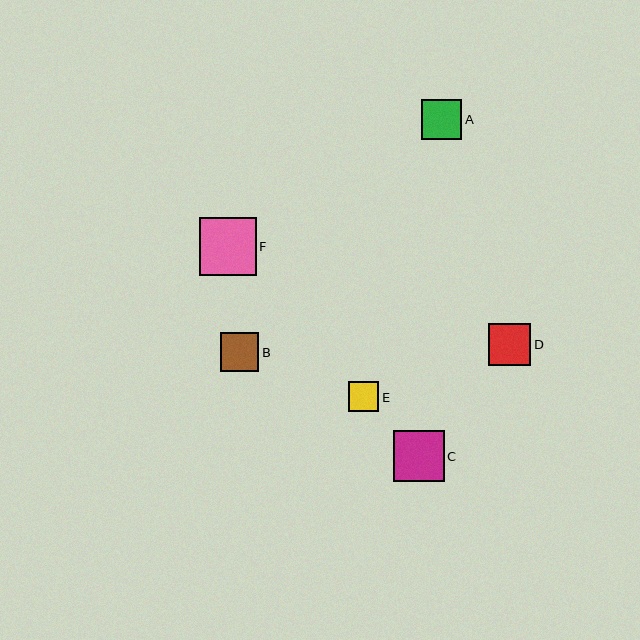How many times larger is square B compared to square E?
Square B is approximately 1.3 times the size of square E.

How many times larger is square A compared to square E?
Square A is approximately 1.3 times the size of square E.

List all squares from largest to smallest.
From largest to smallest: F, C, D, A, B, E.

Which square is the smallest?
Square E is the smallest with a size of approximately 31 pixels.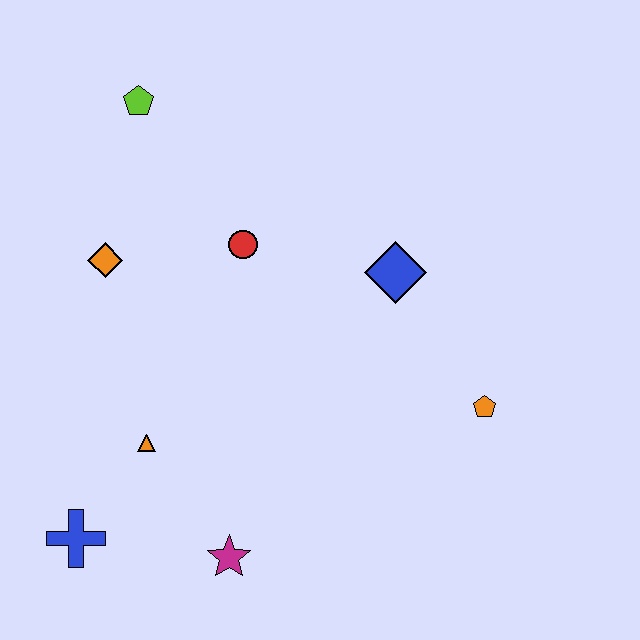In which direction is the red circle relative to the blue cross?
The red circle is above the blue cross.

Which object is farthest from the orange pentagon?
The lime pentagon is farthest from the orange pentagon.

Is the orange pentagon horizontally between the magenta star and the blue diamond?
No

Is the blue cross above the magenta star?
Yes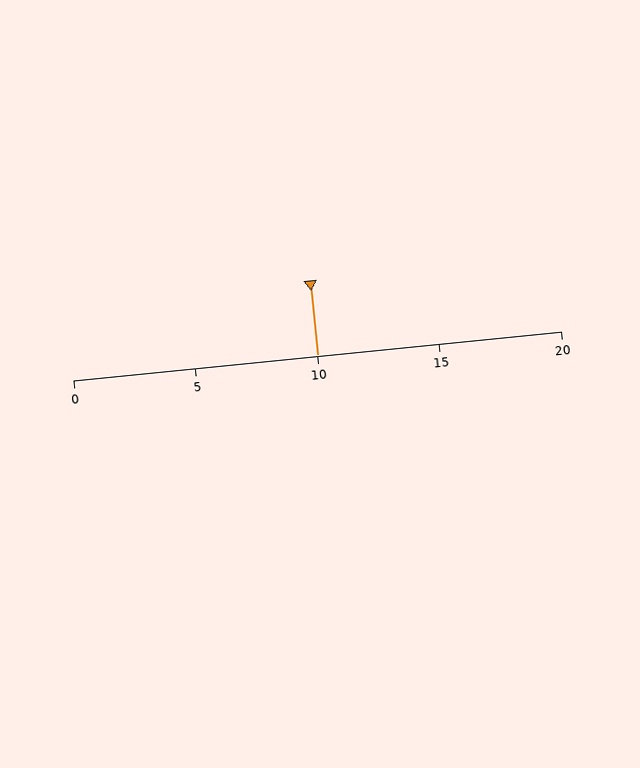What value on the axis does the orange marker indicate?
The marker indicates approximately 10.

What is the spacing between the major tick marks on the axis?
The major ticks are spaced 5 apart.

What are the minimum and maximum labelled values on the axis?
The axis runs from 0 to 20.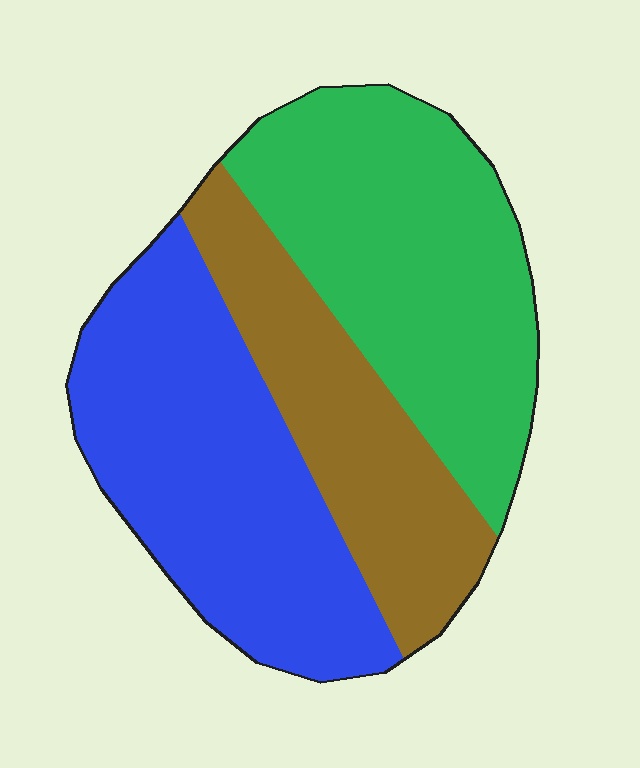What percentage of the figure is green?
Green takes up about three eighths (3/8) of the figure.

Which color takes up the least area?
Brown, at roughly 25%.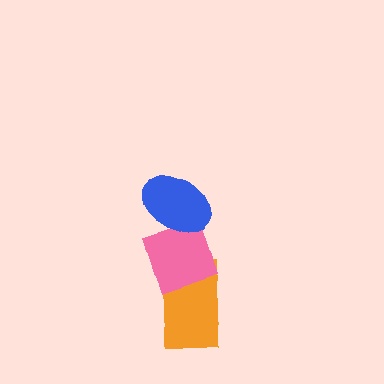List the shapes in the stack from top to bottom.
From top to bottom: the blue ellipse, the pink diamond, the orange rectangle.